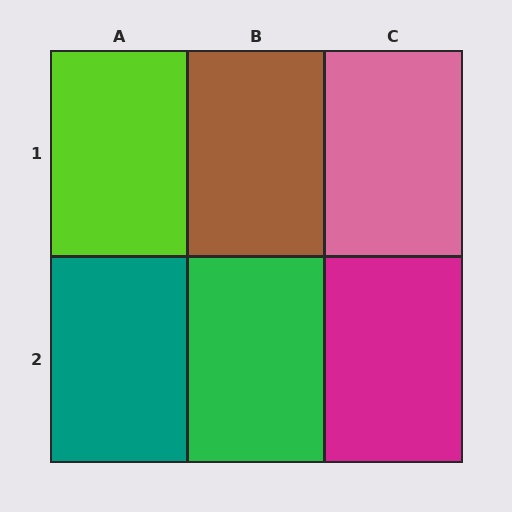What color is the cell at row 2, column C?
Magenta.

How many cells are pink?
1 cell is pink.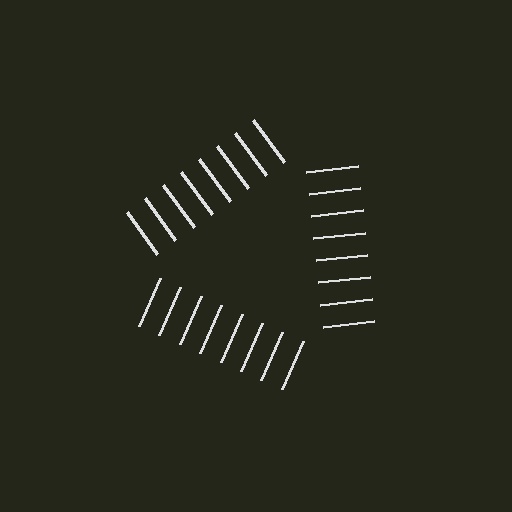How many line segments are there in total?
24 — 8 along each of the 3 edges.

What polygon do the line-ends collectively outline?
An illusory triangle — the line segments terminate on its edges but no continuous stroke is drawn.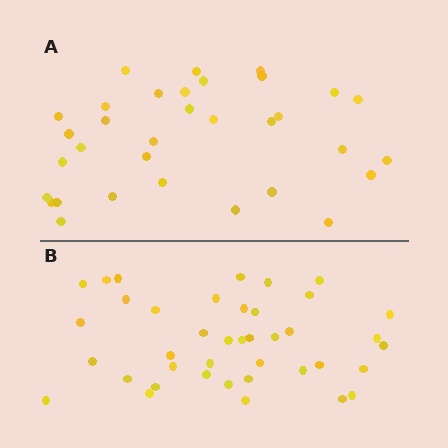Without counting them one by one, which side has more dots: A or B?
Region B (the bottom region) has more dots.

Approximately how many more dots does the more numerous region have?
Region B has roughly 8 or so more dots than region A.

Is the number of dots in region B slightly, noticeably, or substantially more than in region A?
Region B has only slightly more — the two regions are fairly close. The ratio is roughly 1.2 to 1.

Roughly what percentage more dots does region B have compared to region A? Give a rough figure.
About 20% more.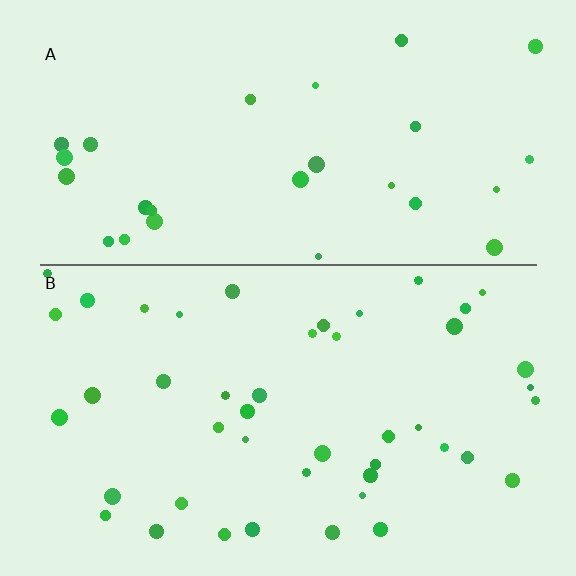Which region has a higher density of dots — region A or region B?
B (the bottom).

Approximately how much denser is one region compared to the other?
Approximately 1.6× — region B over region A.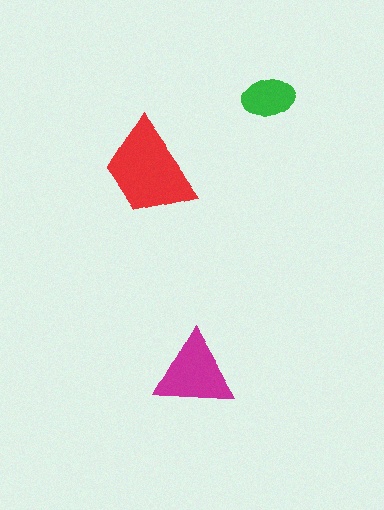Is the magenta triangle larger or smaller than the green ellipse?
Larger.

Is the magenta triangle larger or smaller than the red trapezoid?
Smaller.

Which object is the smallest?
The green ellipse.